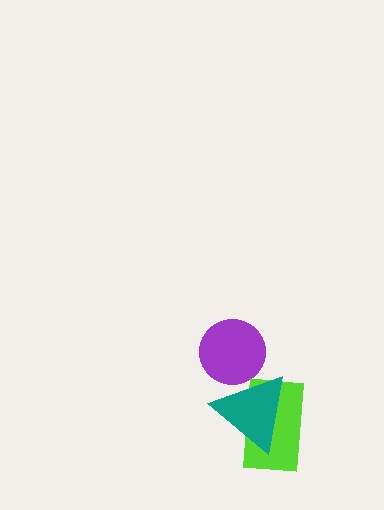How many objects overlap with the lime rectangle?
1 object overlaps with the lime rectangle.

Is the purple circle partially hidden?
Yes, it is partially covered by another shape.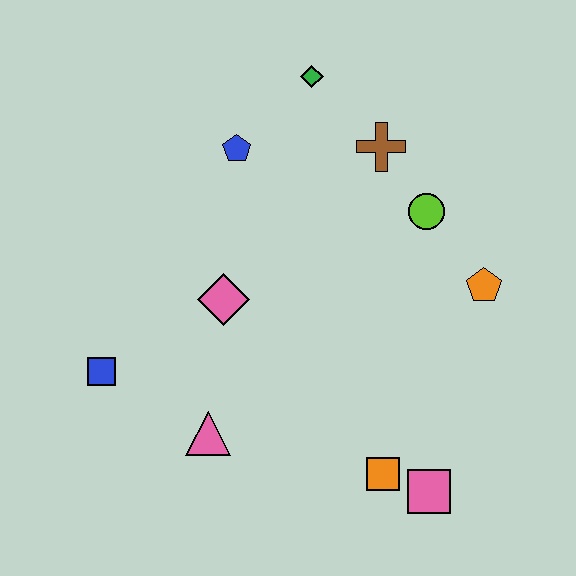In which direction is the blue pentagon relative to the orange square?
The blue pentagon is above the orange square.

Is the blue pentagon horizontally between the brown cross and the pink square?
No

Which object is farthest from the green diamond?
The pink square is farthest from the green diamond.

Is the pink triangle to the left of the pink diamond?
Yes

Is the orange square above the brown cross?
No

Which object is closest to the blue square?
The pink triangle is closest to the blue square.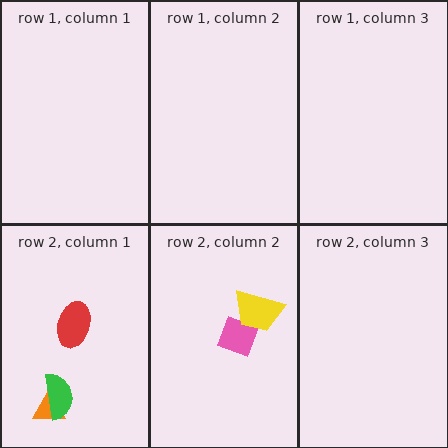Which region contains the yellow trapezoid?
The row 2, column 2 region.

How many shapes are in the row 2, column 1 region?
3.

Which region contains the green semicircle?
The row 2, column 1 region.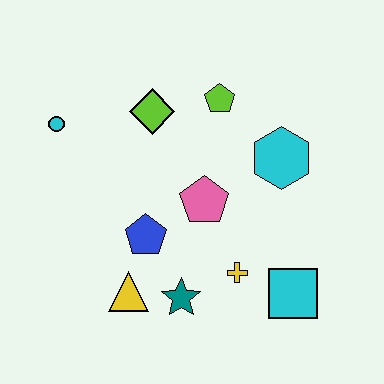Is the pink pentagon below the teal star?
No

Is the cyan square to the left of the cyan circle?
No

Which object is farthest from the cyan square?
The cyan circle is farthest from the cyan square.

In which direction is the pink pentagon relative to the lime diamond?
The pink pentagon is below the lime diamond.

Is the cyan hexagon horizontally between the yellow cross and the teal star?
No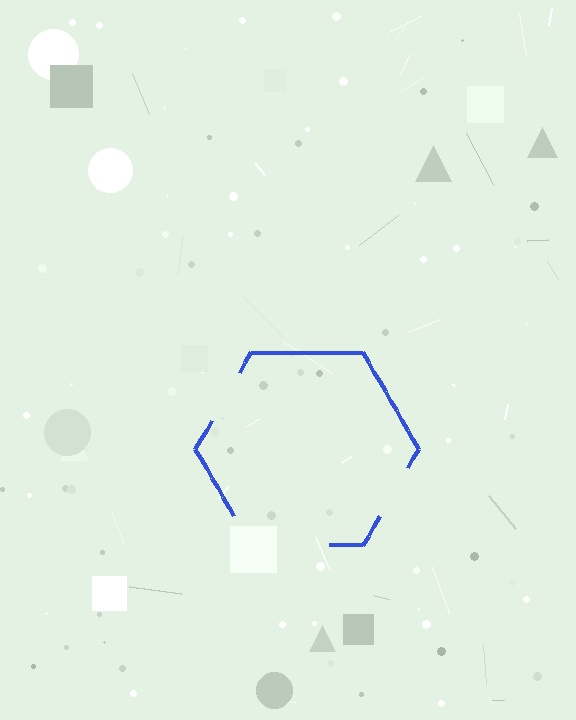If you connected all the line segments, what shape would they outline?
They would outline a hexagon.